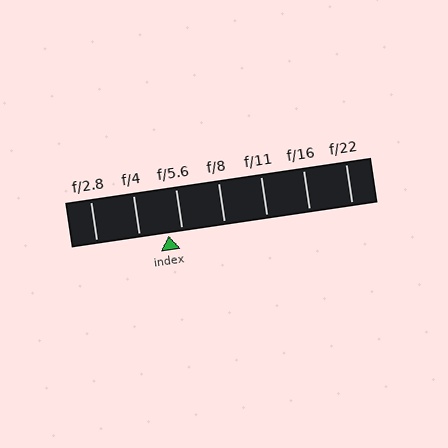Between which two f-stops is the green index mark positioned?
The index mark is between f/4 and f/5.6.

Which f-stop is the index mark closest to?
The index mark is closest to f/5.6.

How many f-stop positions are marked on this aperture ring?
There are 7 f-stop positions marked.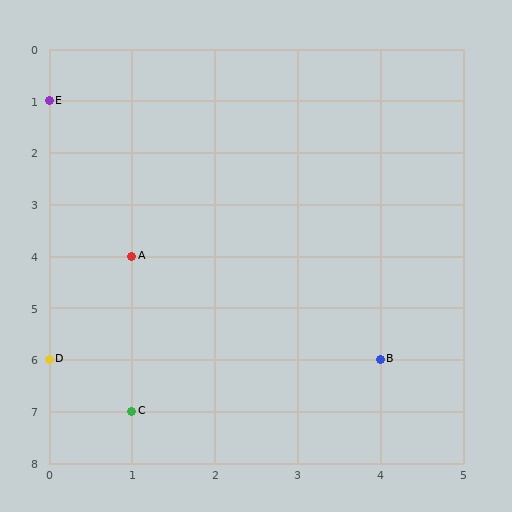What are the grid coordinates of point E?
Point E is at grid coordinates (0, 1).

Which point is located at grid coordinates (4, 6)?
Point B is at (4, 6).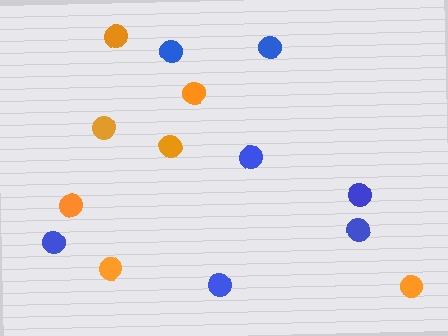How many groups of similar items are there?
There are 2 groups: one group of blue circles (7) and one group of orange circles (7).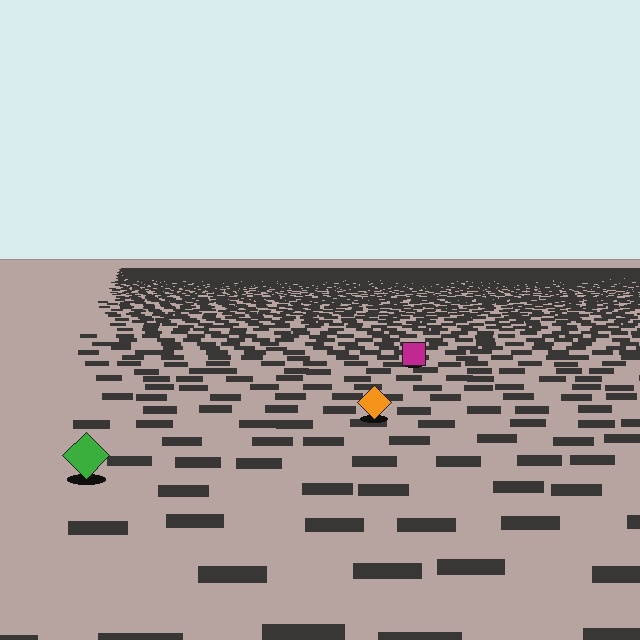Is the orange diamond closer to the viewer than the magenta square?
Yes. The orange diamond is closer — you can tell from the texture gradient: the ground texture is coarser near it.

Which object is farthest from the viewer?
The magenta square is farthest from the viewer. It appears smaller and the ground texture around it is denser.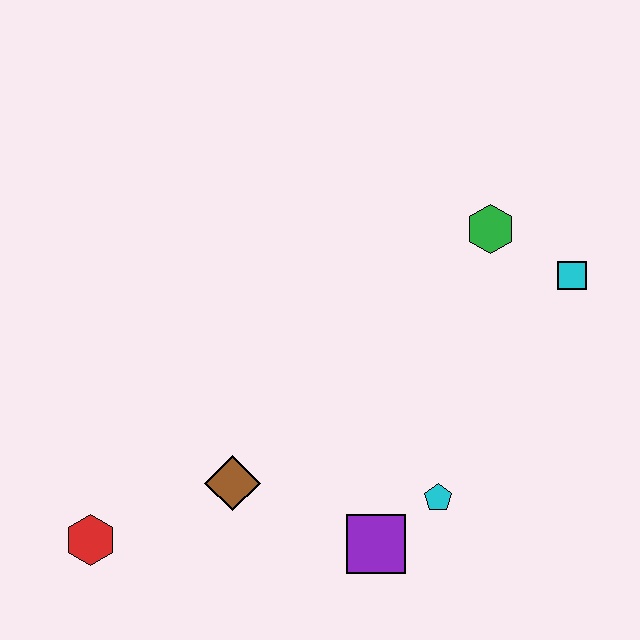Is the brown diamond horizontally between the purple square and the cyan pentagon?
No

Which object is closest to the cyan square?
The green hexagon is closest to the cyan square.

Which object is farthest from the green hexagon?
The red hexagon is farthest from the green hexagon.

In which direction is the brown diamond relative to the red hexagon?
The brown diamond is to the right of the red hexagon.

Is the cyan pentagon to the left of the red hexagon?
No